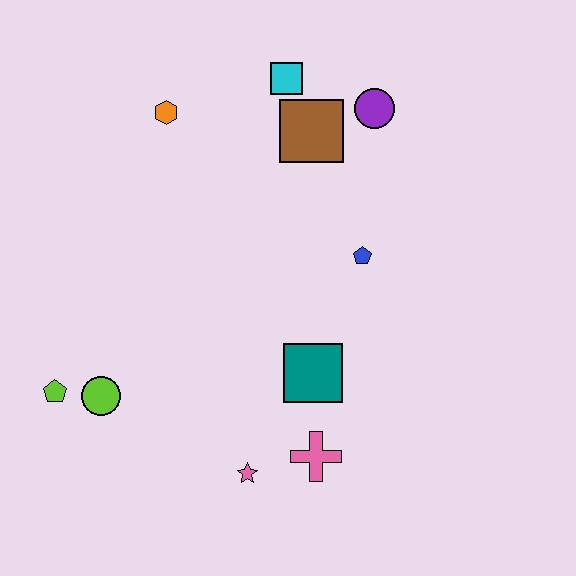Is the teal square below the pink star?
No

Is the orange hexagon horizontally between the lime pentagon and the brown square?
Yes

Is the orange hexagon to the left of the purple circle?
Yes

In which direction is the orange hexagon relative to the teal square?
The orange hexagon is above the teal square.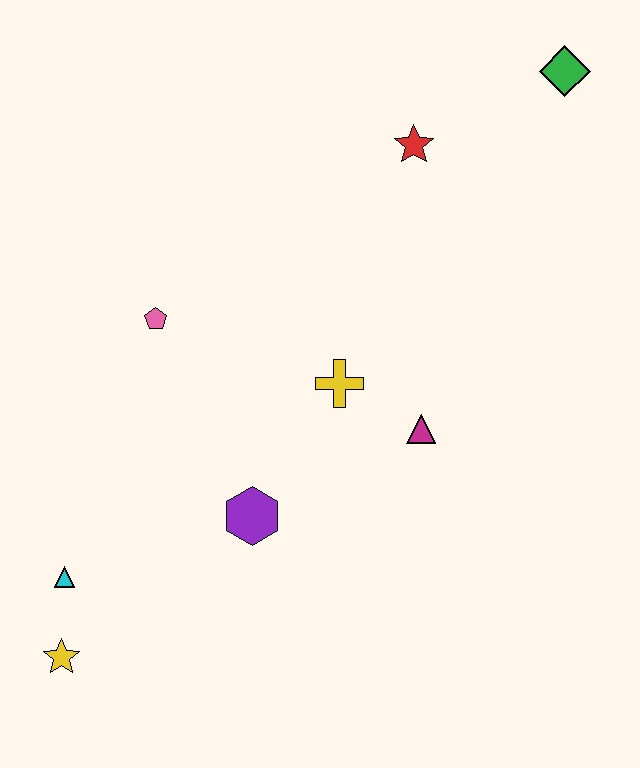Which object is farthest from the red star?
The yellow star is farthest from the red star.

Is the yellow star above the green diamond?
No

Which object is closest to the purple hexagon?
The yellow cross is closest to the purple hexagon.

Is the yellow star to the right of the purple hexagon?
No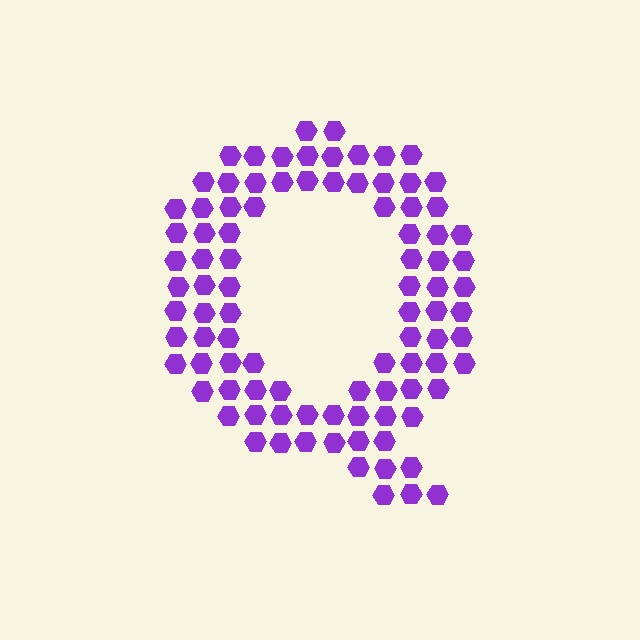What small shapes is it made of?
It is made of small hexagons.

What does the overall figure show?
The overall figure shows the letter Q.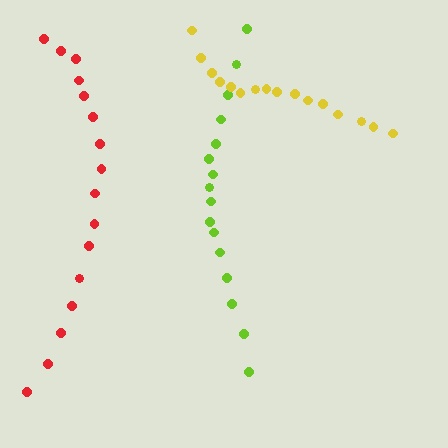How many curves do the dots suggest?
There are 3 distinct paths.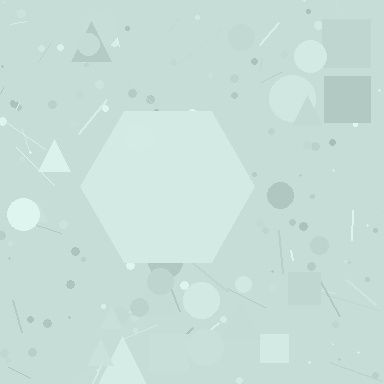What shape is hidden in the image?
A hexagon is hidden in the image.